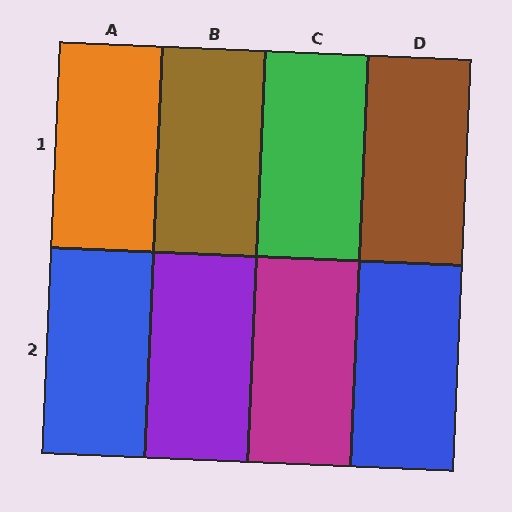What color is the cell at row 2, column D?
Blue.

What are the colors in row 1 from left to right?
Orange, brown, green, brown.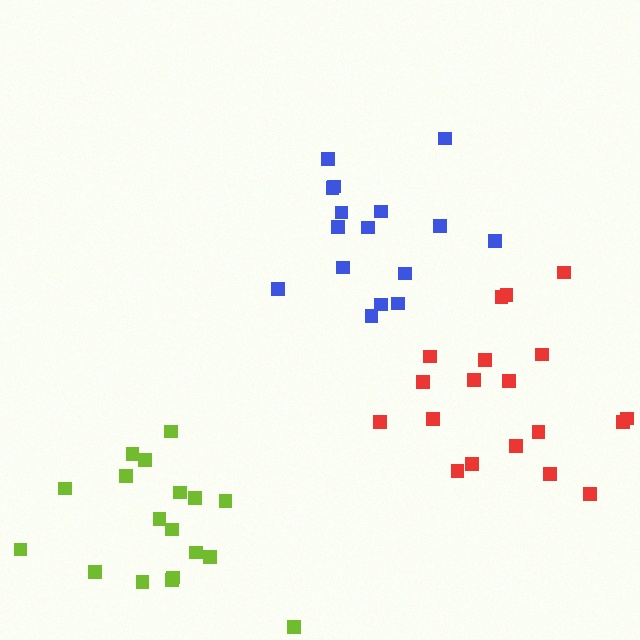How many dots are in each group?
Group 1: 18 dots, Group 2: 16 dots, Group 3: 19 dots (53 total).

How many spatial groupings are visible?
There are 3 spatial groupings.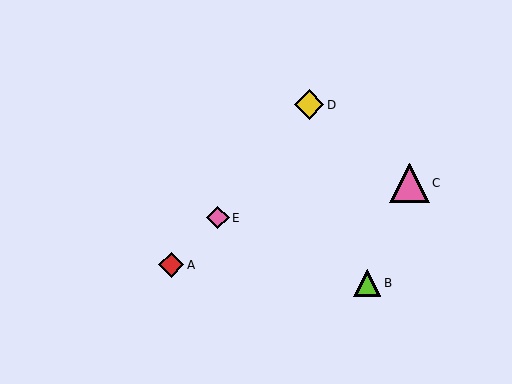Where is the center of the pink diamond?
The center of the pink diamond is at (218, 218).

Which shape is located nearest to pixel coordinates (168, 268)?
The red diamond (labeled A) at (171, 265) is nearest to that location.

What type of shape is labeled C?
Shape C is a pink triangle.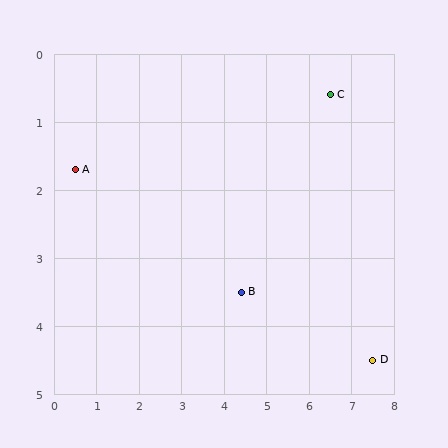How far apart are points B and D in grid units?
Points B and D are about 3.3 grid units apart.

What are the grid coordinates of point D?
Point D is at approximately (7.5, 4.5).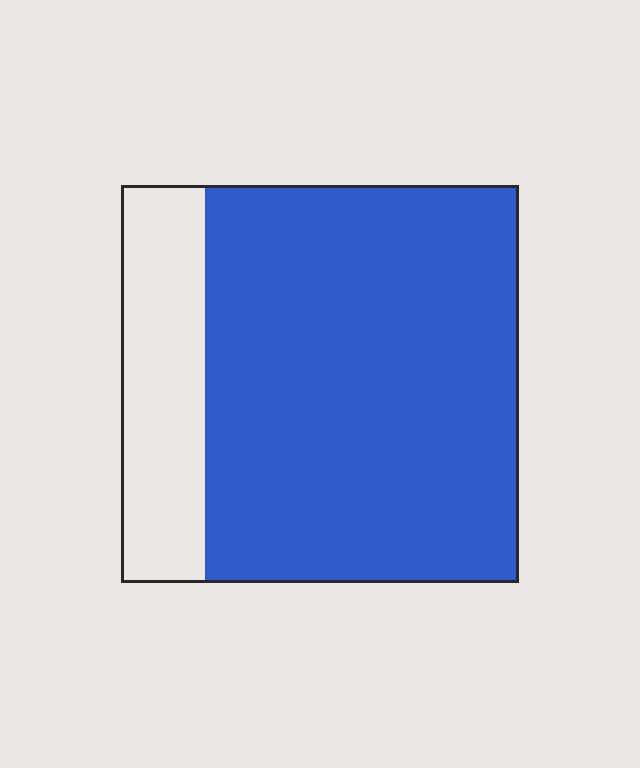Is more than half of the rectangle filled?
Yes.